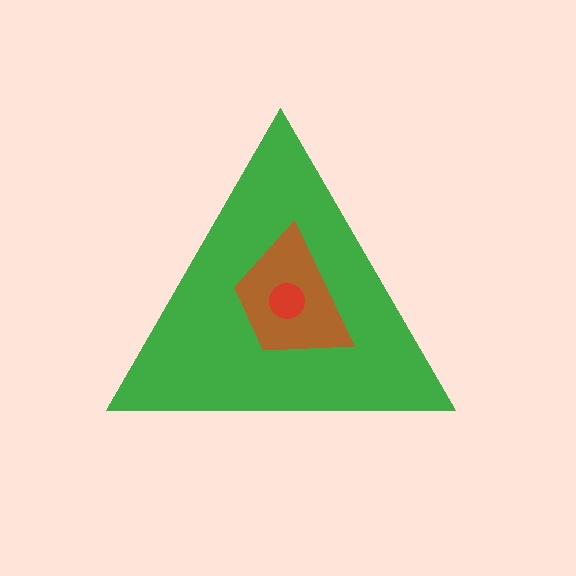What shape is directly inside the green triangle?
The brown trapezoid.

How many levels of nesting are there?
3.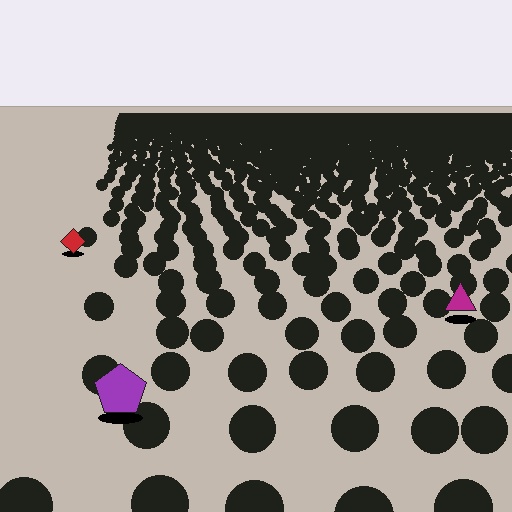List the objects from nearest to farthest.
From nearest to farthest: the purple pentagon, the magenta triangle, the red diamond.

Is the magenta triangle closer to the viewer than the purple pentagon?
No. The purple pentagon is closer — you can tell from the texture gradient: the ground texture is coarser near it.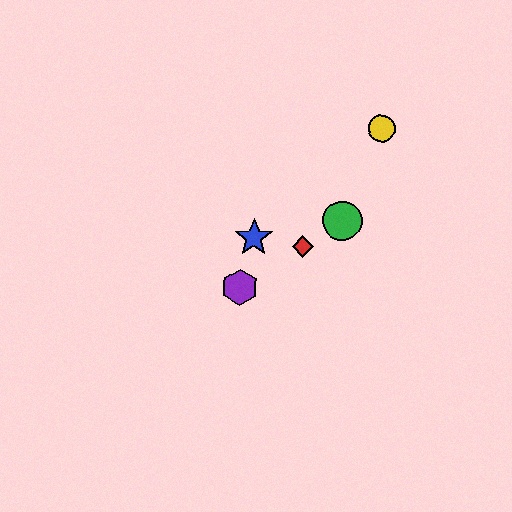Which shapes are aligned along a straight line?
The red diamond, the green circle, the purple hexagon are aligned along a straight line.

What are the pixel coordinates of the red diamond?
The red diamond is at (303, 246).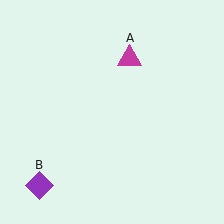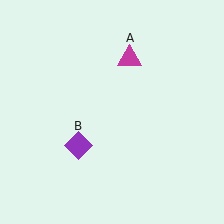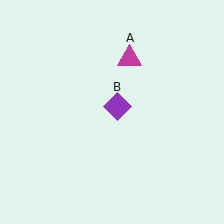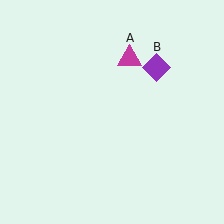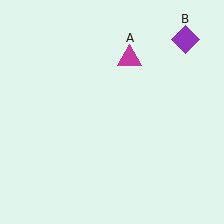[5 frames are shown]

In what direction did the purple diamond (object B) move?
The purple diamond (object B) moved up and to the right.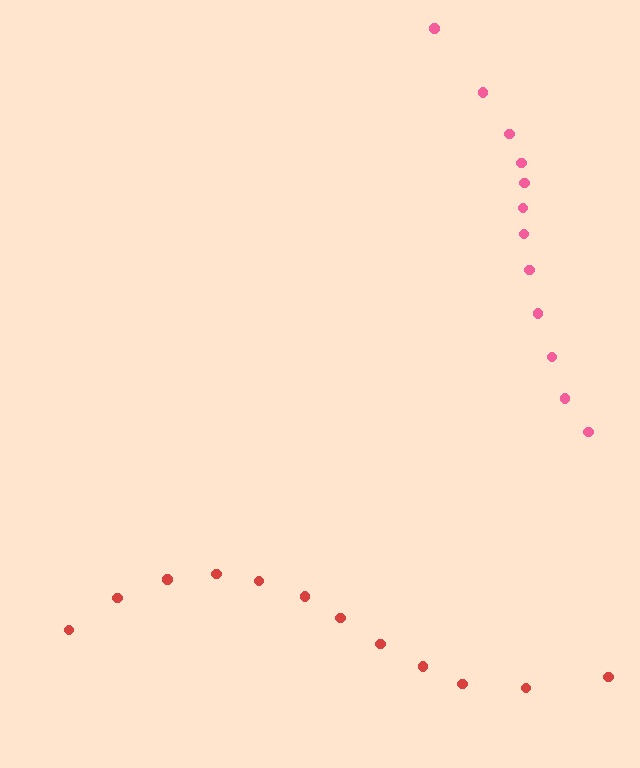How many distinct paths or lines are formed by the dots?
There are 2 distinct paths.